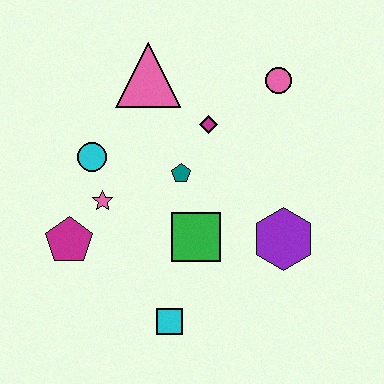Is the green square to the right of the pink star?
Yes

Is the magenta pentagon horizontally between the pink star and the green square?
No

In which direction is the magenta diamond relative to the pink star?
The magenta diamond is to the right of the pink star.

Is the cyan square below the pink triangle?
Yes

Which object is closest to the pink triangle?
The magenta diamond is closest to the pink triangle.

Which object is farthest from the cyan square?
The pink circle is farthest from the cyan square.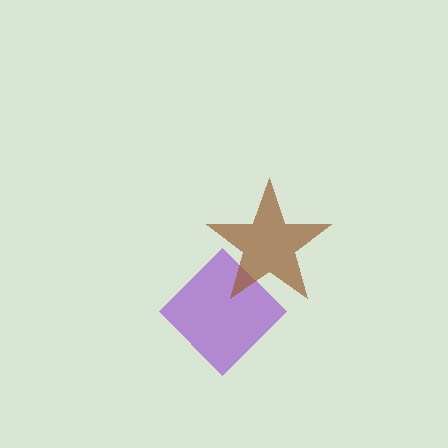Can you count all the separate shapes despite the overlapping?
Yes, there are 2 separate shapes.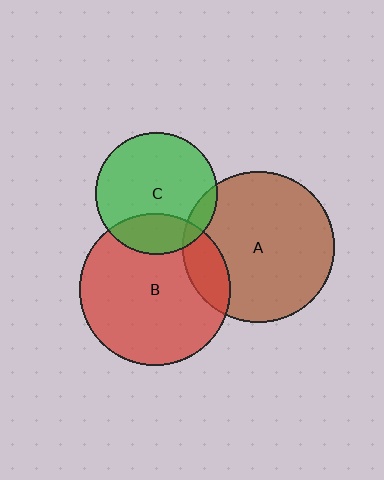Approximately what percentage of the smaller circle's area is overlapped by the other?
Approximately 10%.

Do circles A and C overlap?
Yes.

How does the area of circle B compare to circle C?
Approximately 1.5 times.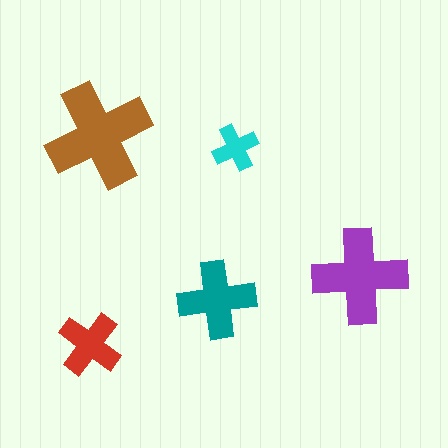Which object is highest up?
The brown cross is topmost.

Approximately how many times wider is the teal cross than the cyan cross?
About 1.5 times wider.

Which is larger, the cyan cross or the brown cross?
The brown one.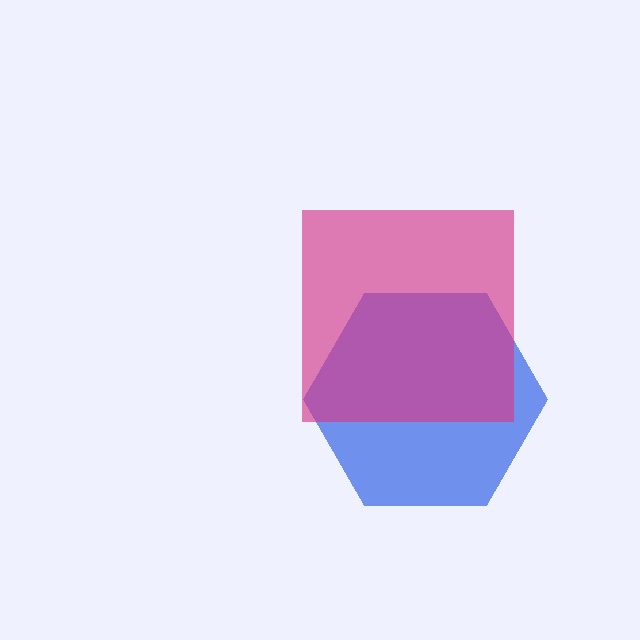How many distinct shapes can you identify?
There are 2 distinct shapes: a blue hexagon, a magenta square.